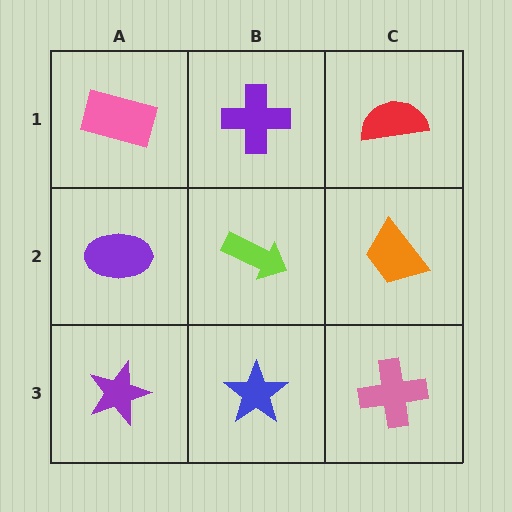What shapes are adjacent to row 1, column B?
A lime arrow (row 2, column B), a pink rectangle (row 1, column A), a red semicircle (row 1, column C).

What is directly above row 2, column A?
A pink rectangle.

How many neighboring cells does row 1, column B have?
3.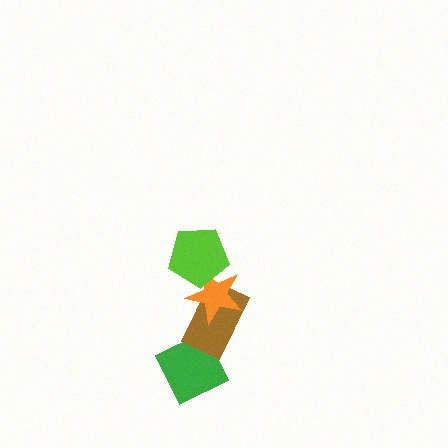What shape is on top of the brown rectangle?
The orange star is on top of the brown rectangle.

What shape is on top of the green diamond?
The brown rectangle is on top of the green diamond.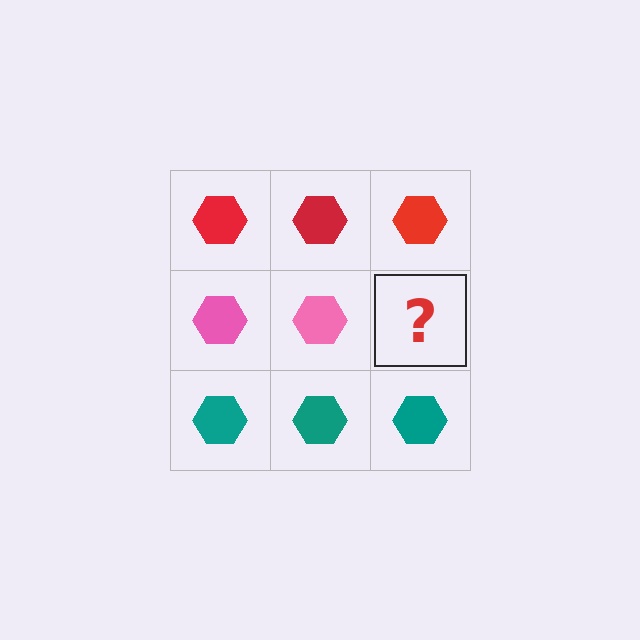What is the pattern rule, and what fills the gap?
The rule is that each row has a consistent color. The gap should be filled with a pink hexagon.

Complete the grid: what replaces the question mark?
The question mark should be replaced with a pink hexagon.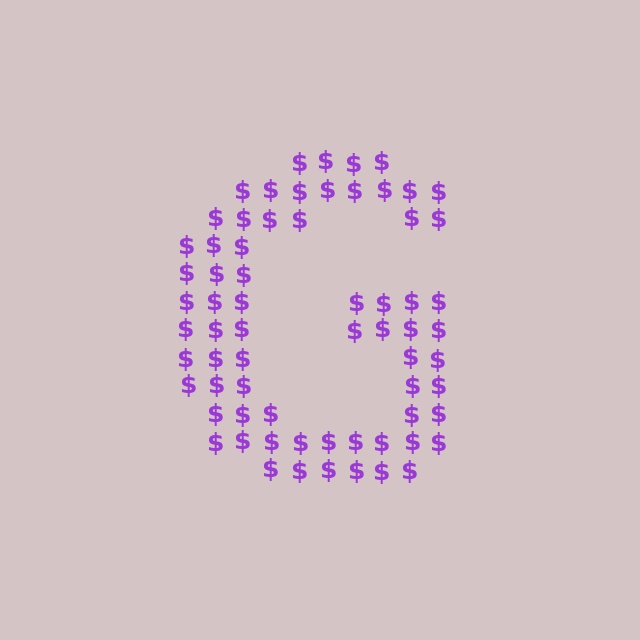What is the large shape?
The large shape is the letter G.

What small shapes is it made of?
It is made of small dollar signs.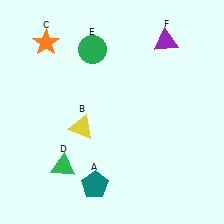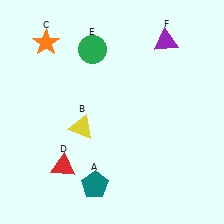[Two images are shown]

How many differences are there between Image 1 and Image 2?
There is 1 difference between the two images.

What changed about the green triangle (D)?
In Image 1, D is green. In Image 2, it changed to red.